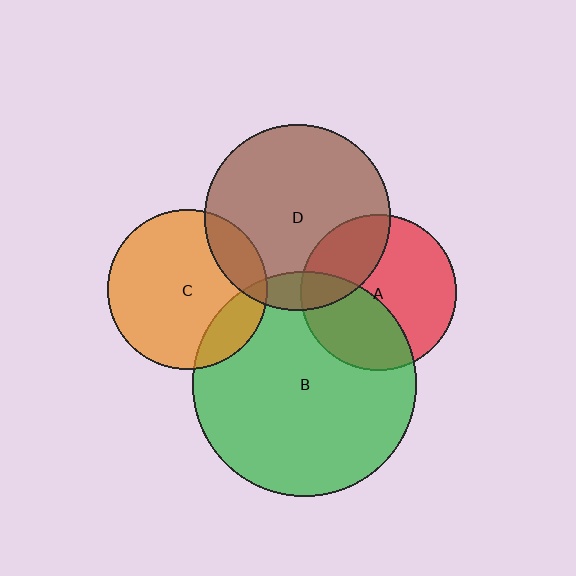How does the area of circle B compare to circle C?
Approximately 1.9 times.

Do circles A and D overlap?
Yes.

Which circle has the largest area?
Circle B (green).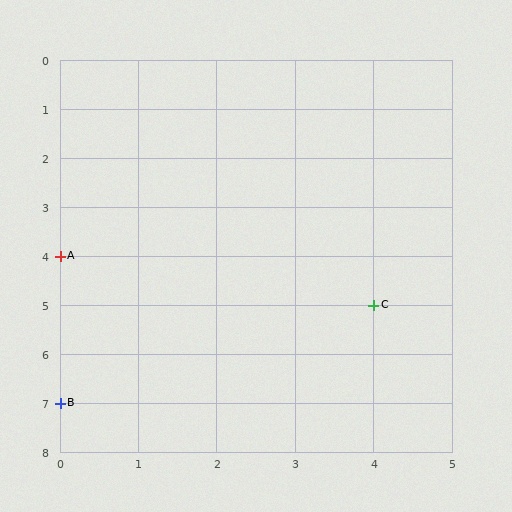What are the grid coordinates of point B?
Point B is at grid coordinates (0, 7).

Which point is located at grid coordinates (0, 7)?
Point B is at (0, 7).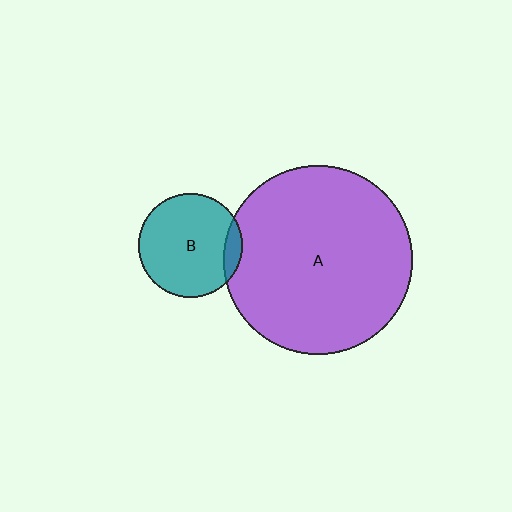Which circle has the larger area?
Circle A (purple).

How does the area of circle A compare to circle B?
Approximately 3.3 times.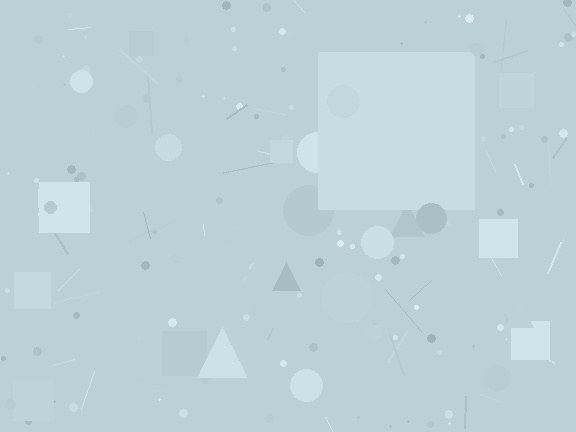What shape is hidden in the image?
A square is hidden in the image.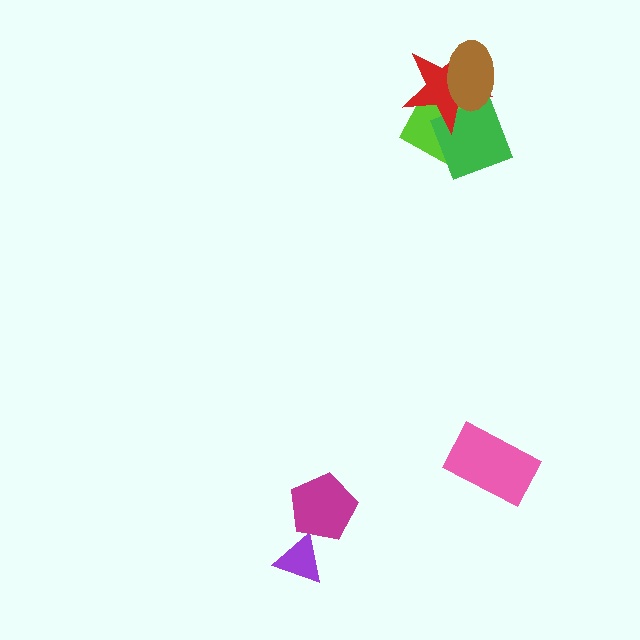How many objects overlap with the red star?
3 objects overlap with the red star.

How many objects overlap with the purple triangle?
1 object overlaps with the purple triangle.